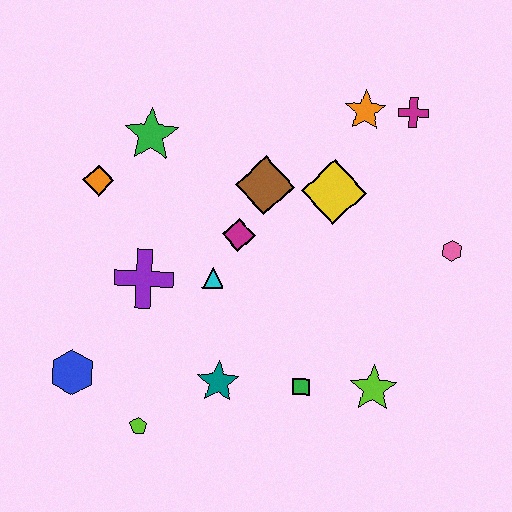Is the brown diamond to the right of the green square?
No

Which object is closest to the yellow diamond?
The brown diamond is closest to the yellow diamond.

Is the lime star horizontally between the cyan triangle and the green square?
No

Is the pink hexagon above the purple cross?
Yes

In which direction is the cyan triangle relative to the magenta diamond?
The cyan triangle is below the magenta diamond.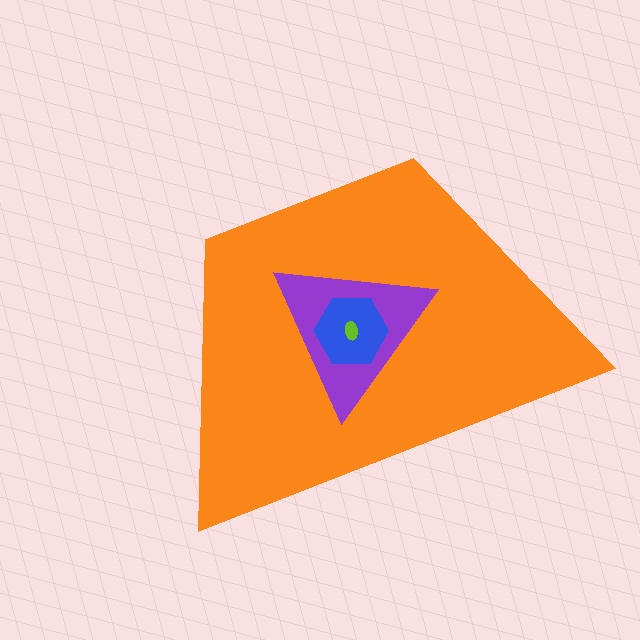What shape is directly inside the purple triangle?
The blue hexagon.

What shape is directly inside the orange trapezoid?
The purple triangle.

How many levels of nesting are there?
4.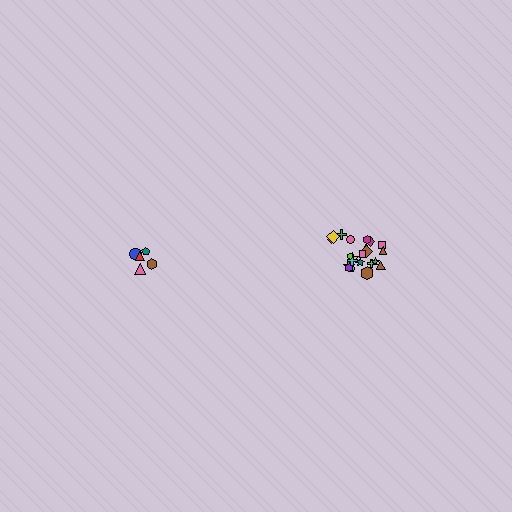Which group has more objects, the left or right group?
The right group.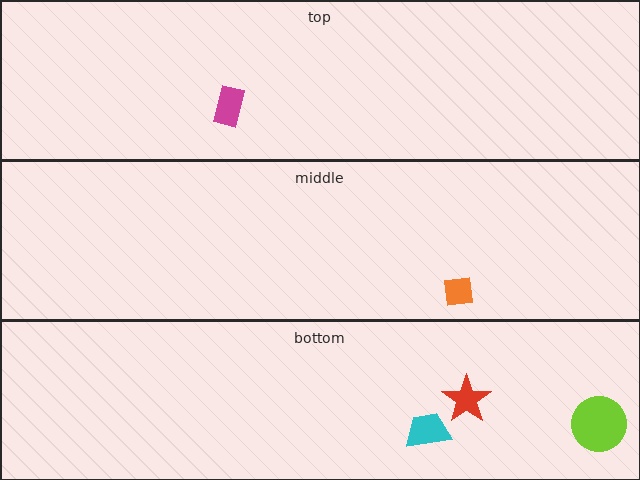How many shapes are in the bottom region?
3.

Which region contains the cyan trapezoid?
The bottom region.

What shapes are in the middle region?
The orange square.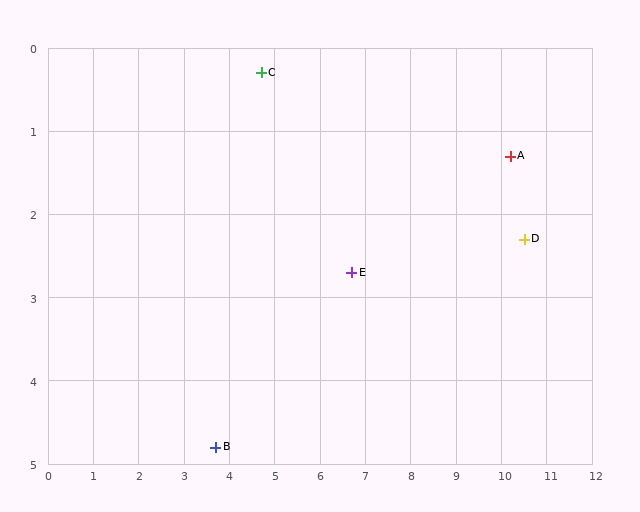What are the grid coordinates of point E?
Point E is at approximately (6.7, 2.7).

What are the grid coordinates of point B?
Point B is at approximately (3.7, 4.8).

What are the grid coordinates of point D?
Point D is at approximately (10.5, 2.3).